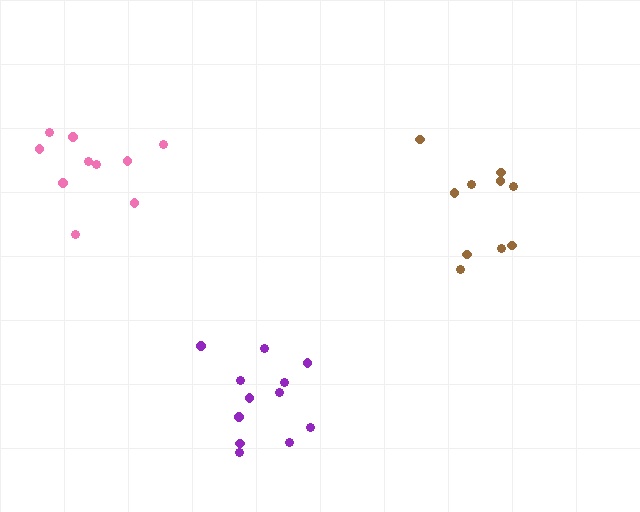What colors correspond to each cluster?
The clusters are colored: pink, brown, purple.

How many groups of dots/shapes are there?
There are 3 groups.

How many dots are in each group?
Group 1: 10 dots, Group 2: 10 dots, Group 3: 12 dots (32 total).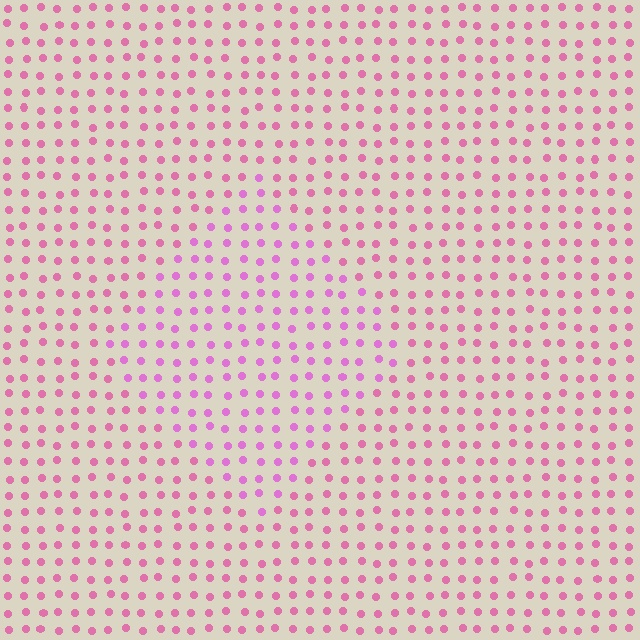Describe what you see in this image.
The image is filled with small pink elements in a uniform arrangement. A diamond-shaped region is visible where the elements are tinted to a slightly different hue, forming a subtle color boundary.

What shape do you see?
I see a diamond.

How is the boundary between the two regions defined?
The boundary is defined purely by a slight shift in hue (about 24 degrees). Spacing, size, and orientation are identical on both sides.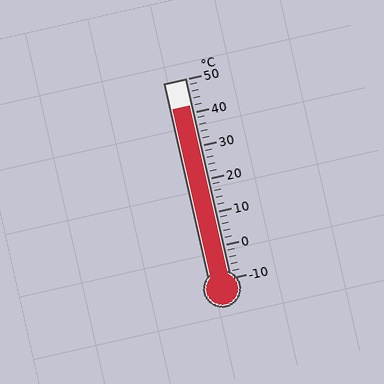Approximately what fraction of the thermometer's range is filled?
The thermometer is filled to approximately 85% of its range.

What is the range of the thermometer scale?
The thermometer scale ranges from -10°C to 50°C.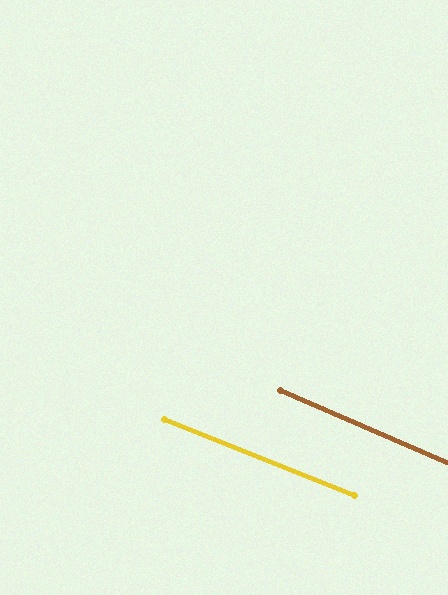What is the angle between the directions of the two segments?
Approximately 1 degree.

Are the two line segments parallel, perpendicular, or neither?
Parallel — their directions differ by only 1.4°.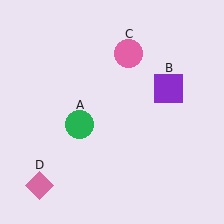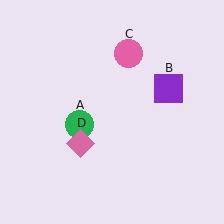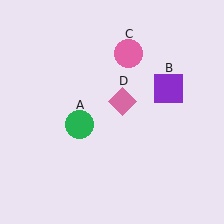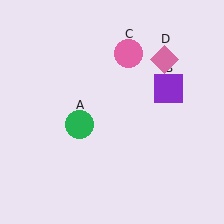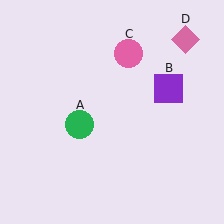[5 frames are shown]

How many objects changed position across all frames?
1 object changed position: pink diamond (object D).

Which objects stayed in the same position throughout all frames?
Green circle (object A) and purple square (object B) and pink circle (object C) remained stationary.